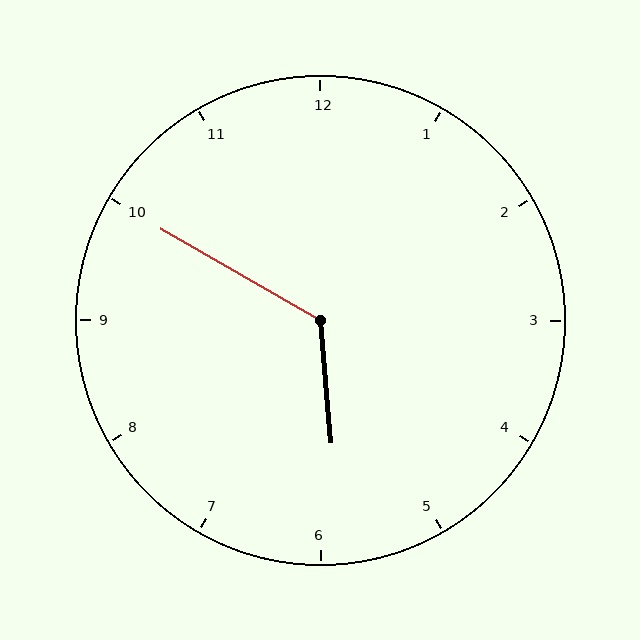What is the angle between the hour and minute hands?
Approximately 125 degrees.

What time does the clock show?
5:50.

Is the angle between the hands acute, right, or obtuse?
It is obtuse.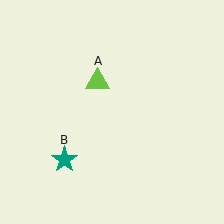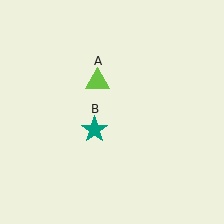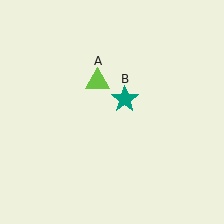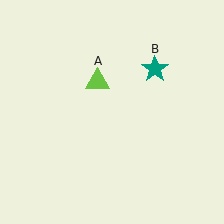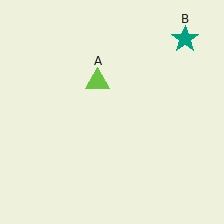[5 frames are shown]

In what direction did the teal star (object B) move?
The teal star (object B) moved up and to the right.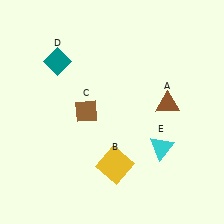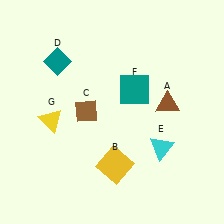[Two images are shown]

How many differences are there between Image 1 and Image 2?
There are 2 differences between the two images.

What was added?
A teal square (F), a yellow triangle (G) were added in Image 2.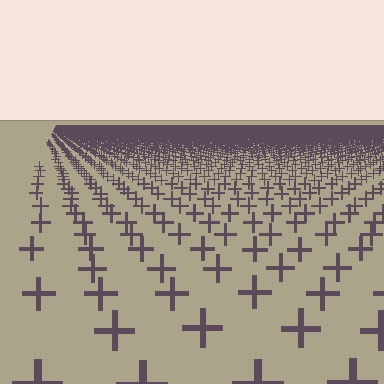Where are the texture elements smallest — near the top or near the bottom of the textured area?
Near the top.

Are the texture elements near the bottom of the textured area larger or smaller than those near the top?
Larger. Near the bottom, elements are closer to the viewer and appear at a bigger on-screen size.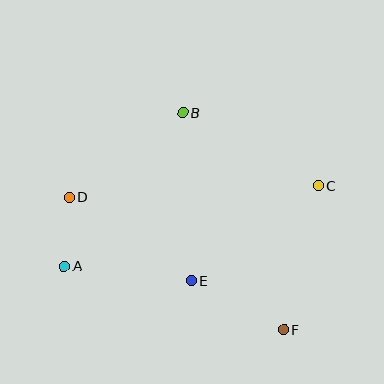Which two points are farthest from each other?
Points A and C are farthest from each other.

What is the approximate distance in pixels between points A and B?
The distance between A and B is approximately 194 pixels.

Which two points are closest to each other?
Points A and D are closest to each other.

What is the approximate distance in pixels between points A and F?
The distance between A and F is approximately 228 pixels.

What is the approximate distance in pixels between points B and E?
The distance between B and E is approximately 168 pixels.